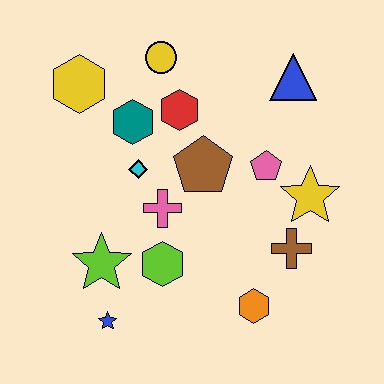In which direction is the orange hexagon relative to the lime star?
The orange hexagon is to the right of the lime star.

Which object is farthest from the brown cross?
The yellow hexagon is farthest from the brown cross.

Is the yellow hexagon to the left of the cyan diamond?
Yes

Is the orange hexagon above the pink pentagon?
No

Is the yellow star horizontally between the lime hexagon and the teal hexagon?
No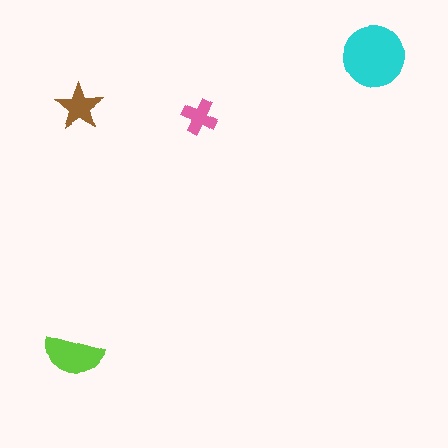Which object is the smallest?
The pink cross.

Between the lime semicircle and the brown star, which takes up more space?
The lime semicircle.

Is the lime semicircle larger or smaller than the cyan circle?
Smaller.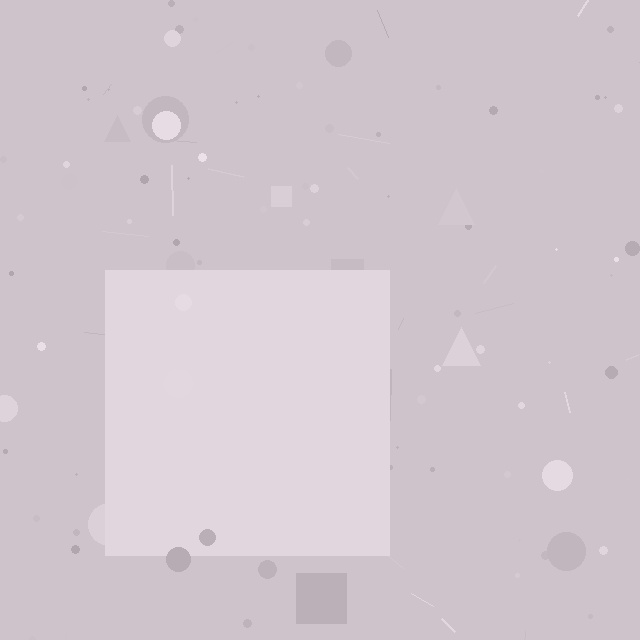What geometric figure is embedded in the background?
A square is embedded in the background.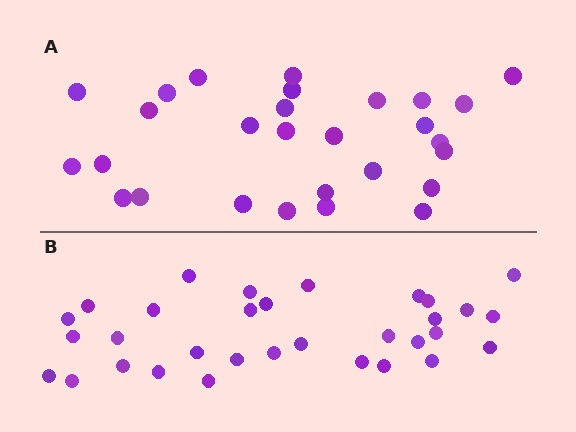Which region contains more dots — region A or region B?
Region B (the bottom region) has more dots.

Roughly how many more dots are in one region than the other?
Region B has about 4 more dots than region A.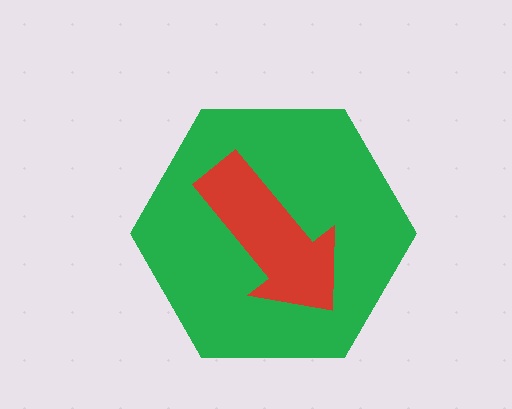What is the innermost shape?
The red arrow.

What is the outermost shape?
The green hexagon.